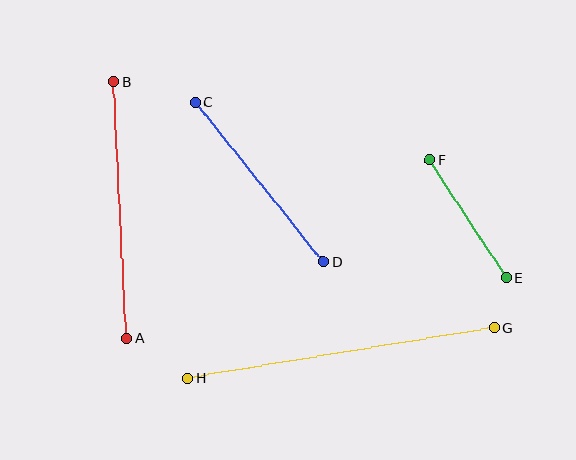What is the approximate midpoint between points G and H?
The midpoint is at approximately (341, 353) pixels.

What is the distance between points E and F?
The distance is approximately 140 pixels.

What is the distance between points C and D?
The distance is approximately 205 pixels.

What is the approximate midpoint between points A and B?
The midpoint is at approximately (120, 210) pixels.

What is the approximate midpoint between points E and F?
The midpoint is at approximately (468, 219) pixels.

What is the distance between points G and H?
The distance is approximately 311 pixels.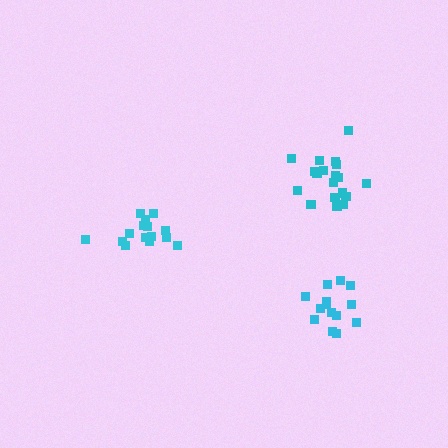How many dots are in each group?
Group 1: 14 dots, Group 2: 15 dots, Group 3: 19 dots (48 total).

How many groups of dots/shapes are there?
There are 3 groups.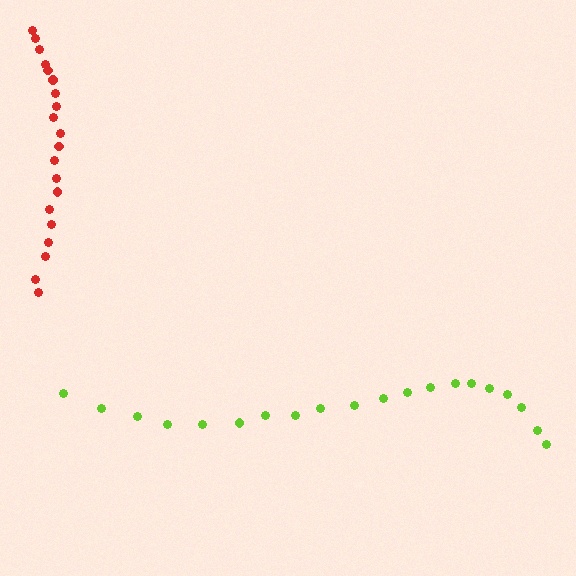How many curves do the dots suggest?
There are 2 distinct paths.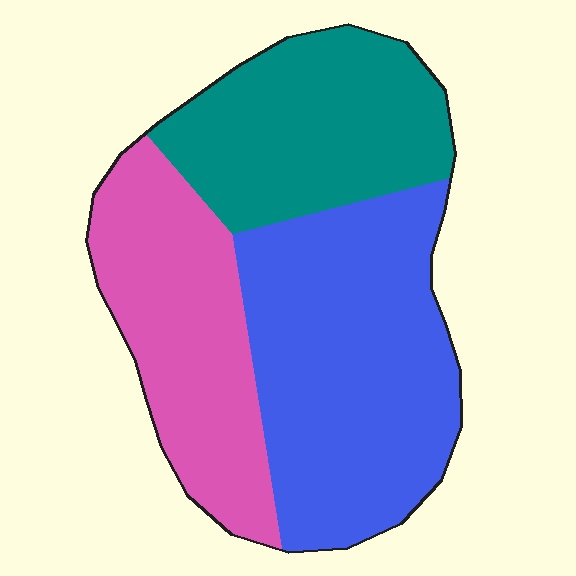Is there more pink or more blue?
Blue.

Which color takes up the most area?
Blue, at roughly 40%.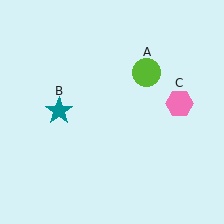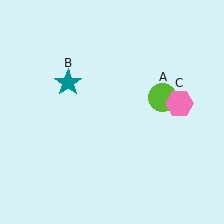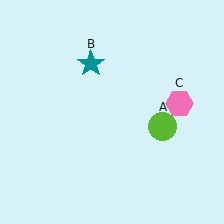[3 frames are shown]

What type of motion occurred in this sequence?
The lime circle (object A), teal star (object B) rotated clockwise around the center of the scene.